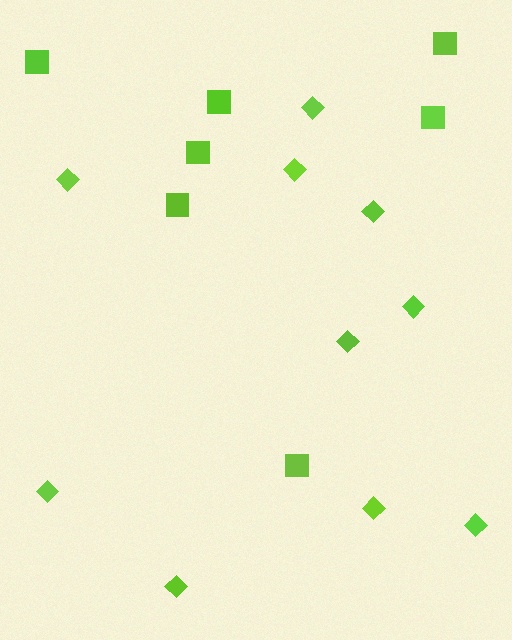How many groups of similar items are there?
There are 2 groups: one group of squares (7) and one group of diamonds (10).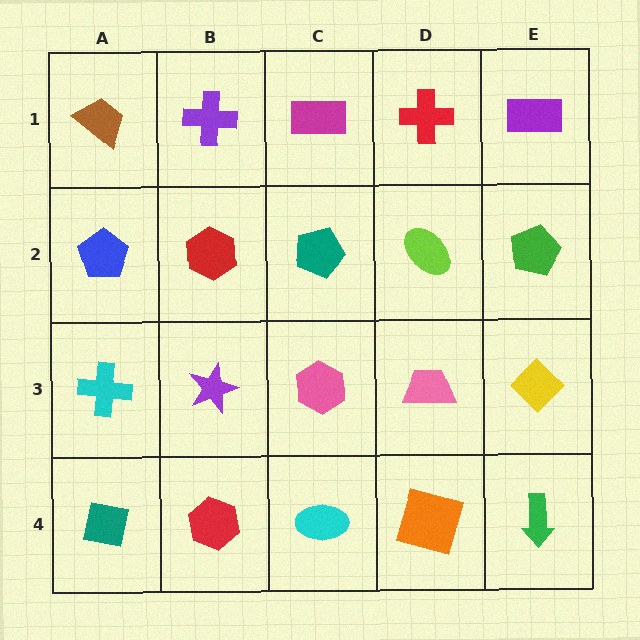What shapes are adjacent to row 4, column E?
A yellow diamond (row 3, column E), an orange square (row 4, column D).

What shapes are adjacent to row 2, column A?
A brown trapezoid (row 1, column A), a cyan cross (row 3, column A), a red hexagon (row 2, column B).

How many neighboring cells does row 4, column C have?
3.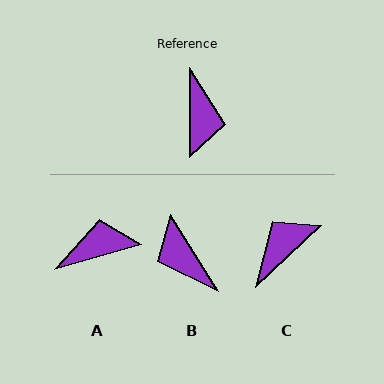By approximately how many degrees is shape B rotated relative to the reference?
Approximately 148 degrees clockwise.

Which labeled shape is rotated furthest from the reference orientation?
B, about 148 degrees away.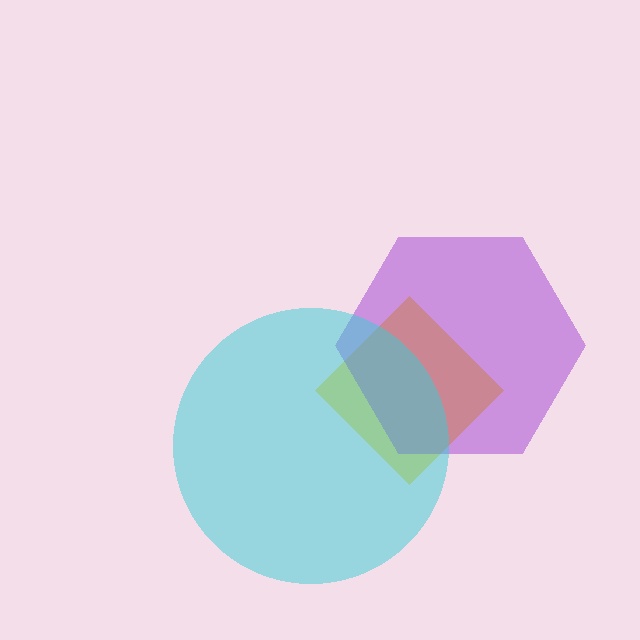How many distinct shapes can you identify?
There are 3 distinct shapes: a yellow diamond, a purple hexagon, a cyan circle.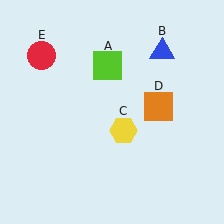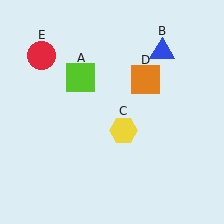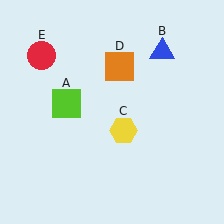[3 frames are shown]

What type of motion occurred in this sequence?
The lime square (object A), orange square (object D) rotated counterclockwise around the center of the scene.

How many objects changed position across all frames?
2 objects changed position: lime square (object A), orange square (object D).